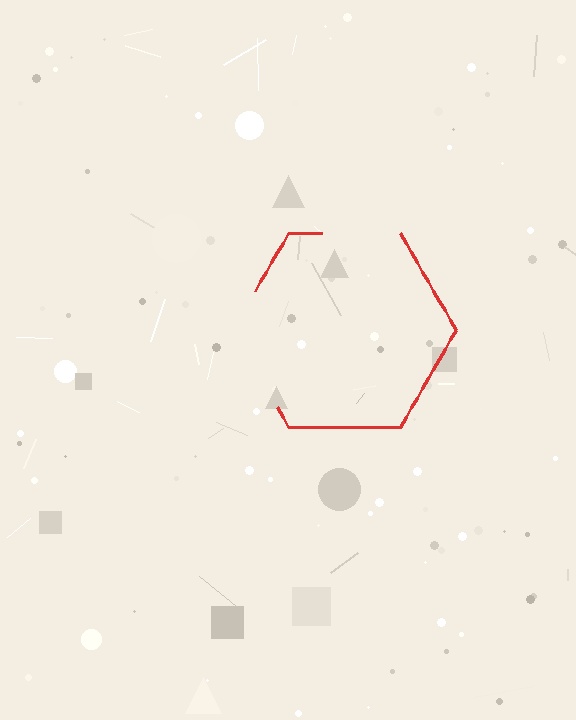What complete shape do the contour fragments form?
The contour fragments form a hexagon.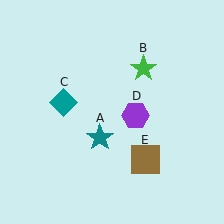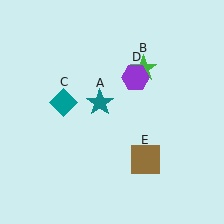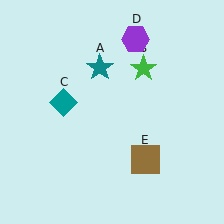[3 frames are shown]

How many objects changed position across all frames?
2 objects changed position: teal star (object A), purple hexagon (object D).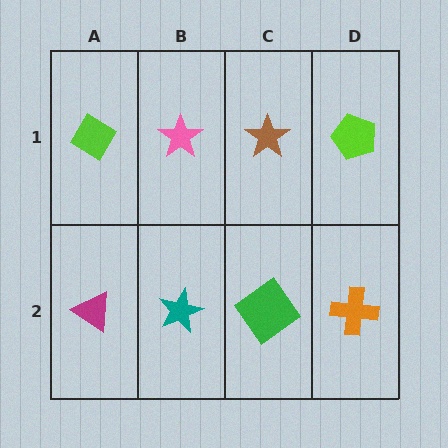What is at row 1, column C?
A brown star.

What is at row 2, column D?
An orange cross.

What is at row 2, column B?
A teal star.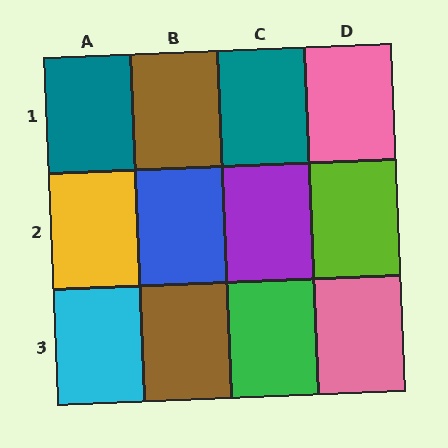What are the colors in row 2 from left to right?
Yellow, blue, purple, lime.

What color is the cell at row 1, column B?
Brown.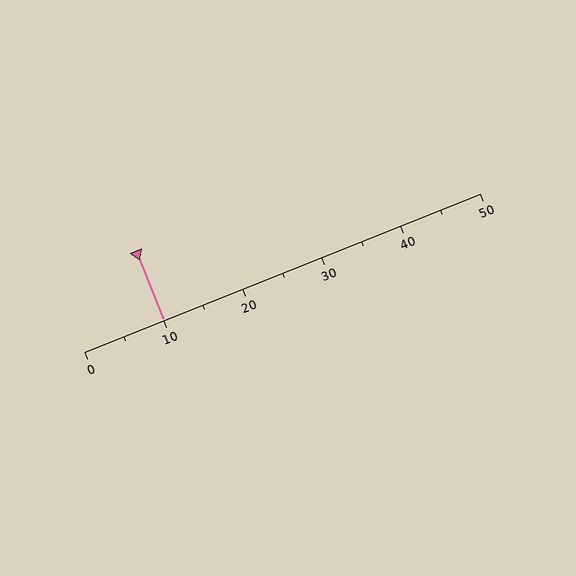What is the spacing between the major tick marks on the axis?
The major ticks are spaced 10 apart.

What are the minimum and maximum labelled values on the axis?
The axis runs from 0 to 50.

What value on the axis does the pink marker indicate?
The marker indicates approximately 10.